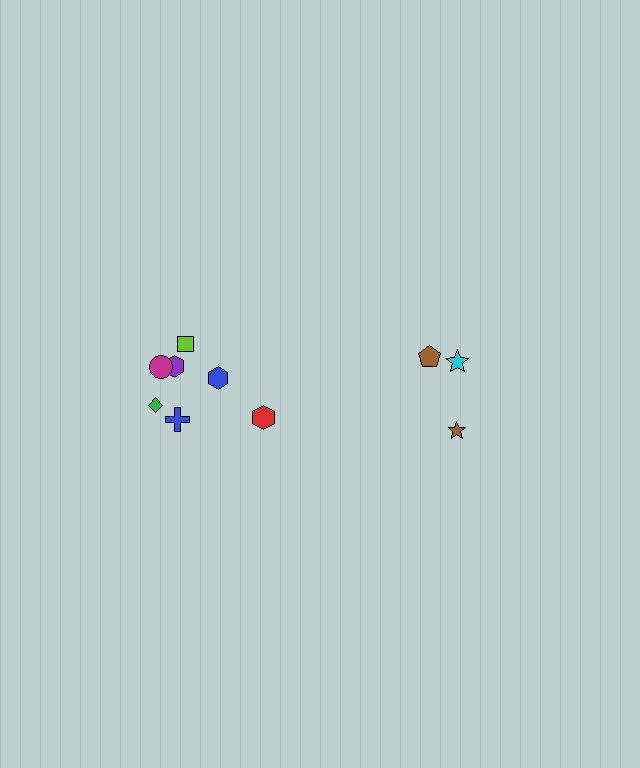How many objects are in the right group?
There are 3 objects.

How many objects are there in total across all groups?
There are 10 objects.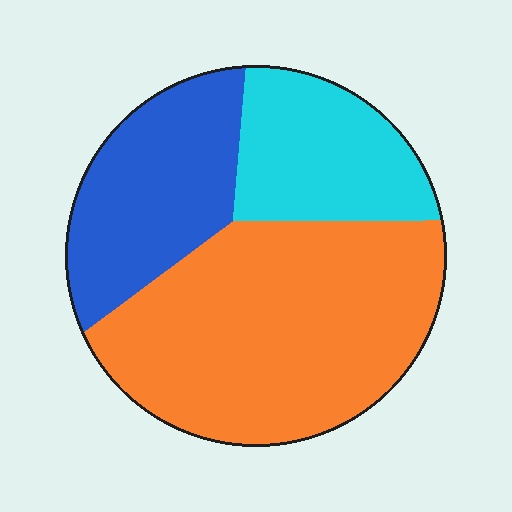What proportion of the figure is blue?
Blue takes up about one quarter (1/4) of the figure.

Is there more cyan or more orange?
Orange.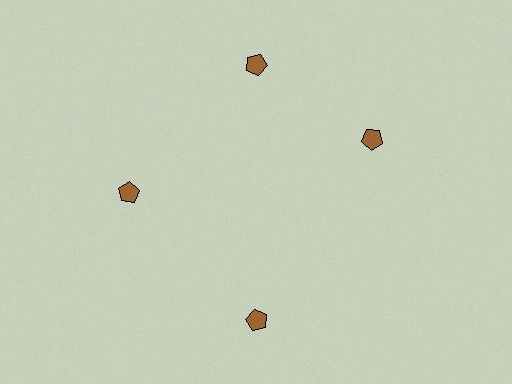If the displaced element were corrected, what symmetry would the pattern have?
It would have 4-fold rotational symmetry — the pattern would map onto itself every 90 degrees.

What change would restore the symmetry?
The symmetry would be restored by rotating it back into even spacing with its neighbors so that all 4 pentagons sit at equal angles and equal distance from the center.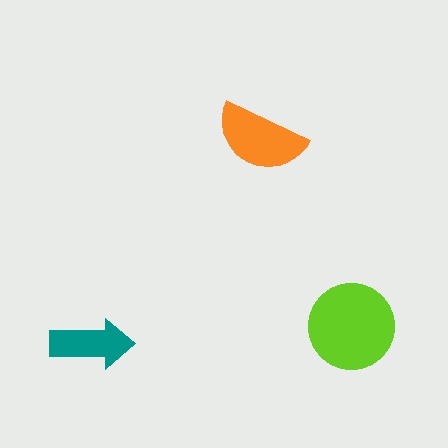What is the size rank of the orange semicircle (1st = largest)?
2nd.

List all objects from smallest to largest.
The teal arrow, the orange semicircle, the lime circle.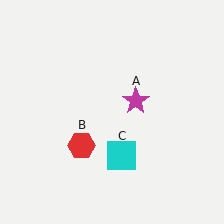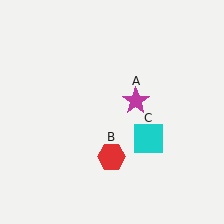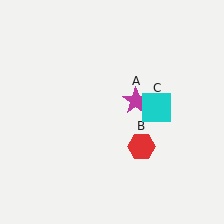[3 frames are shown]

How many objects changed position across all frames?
2 objects changed position: red hexagon (object B), cyan square (object C).